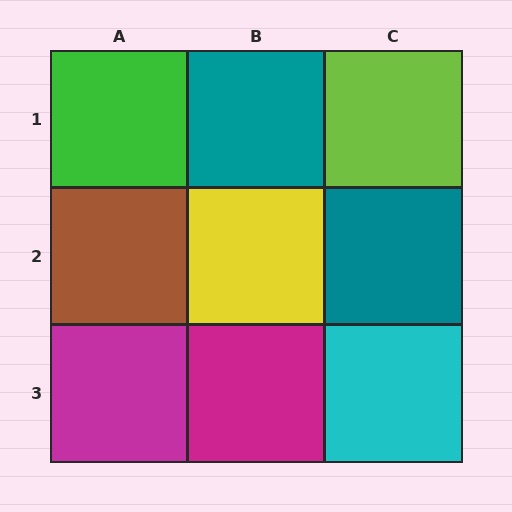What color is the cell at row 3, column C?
Cyan.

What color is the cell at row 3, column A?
Magenta.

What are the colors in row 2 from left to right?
Brown, yellow, teal.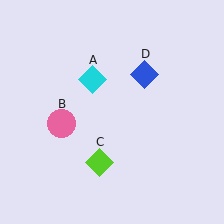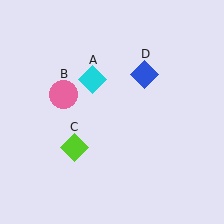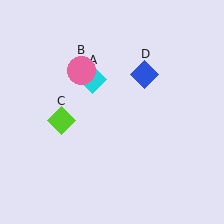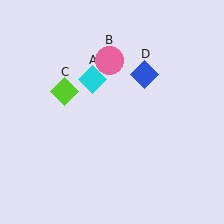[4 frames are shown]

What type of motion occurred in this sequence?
The pink circle (object B), lime diamond (object C) rotated clockwise around the center of the scene.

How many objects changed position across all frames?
2 objects changed position: pink circle (object B), lime diamond (object C).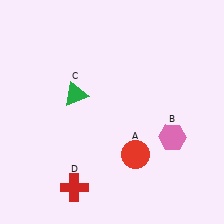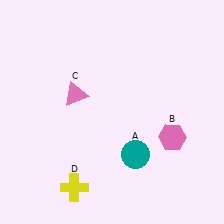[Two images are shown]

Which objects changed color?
A changed from red to teal. C changed from green to pink. D changed from red to yellow.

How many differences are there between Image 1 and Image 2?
There are 3 differences between the two images.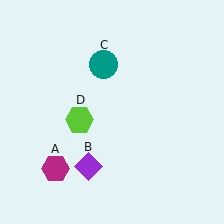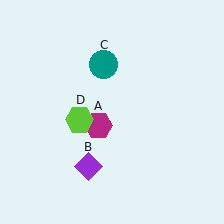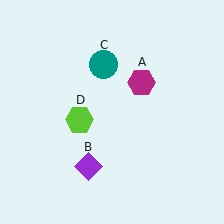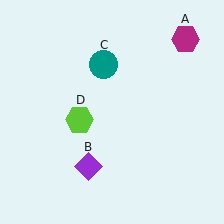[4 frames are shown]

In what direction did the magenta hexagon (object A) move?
The magenta hexagon (object A) moved up and to the right.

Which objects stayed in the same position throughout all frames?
Purple diamond (object B) and teal circle (object C) and lime hexagon (object D) remained stationary.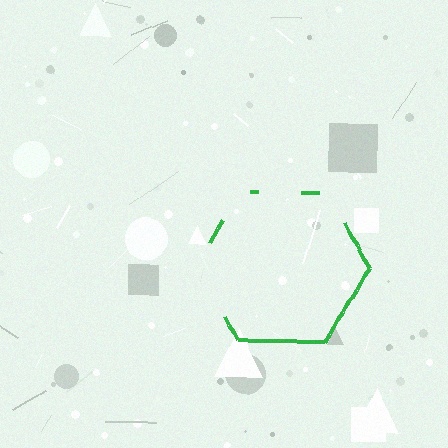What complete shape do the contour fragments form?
The contour fragments form a hexagon.